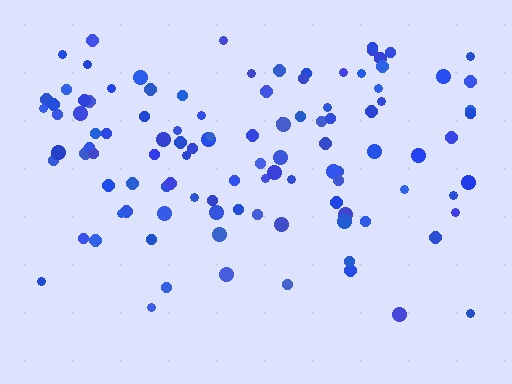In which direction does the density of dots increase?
From bottom to top, with the top side densest.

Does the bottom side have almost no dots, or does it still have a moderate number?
Still a moderate number, just noticeably fewer than the top.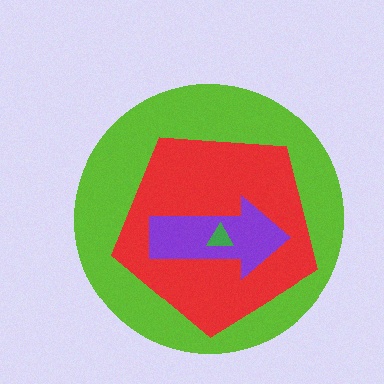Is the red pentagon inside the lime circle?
Yes.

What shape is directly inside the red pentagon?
The purple arrow.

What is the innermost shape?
The green triangle.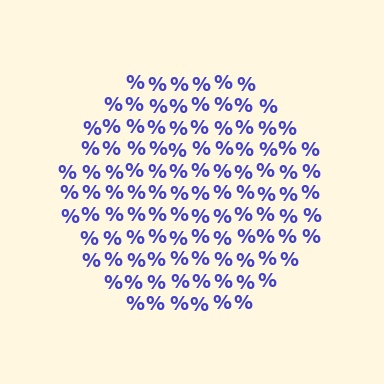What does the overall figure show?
The overall figure shows a circle.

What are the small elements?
The small elements are percent signs.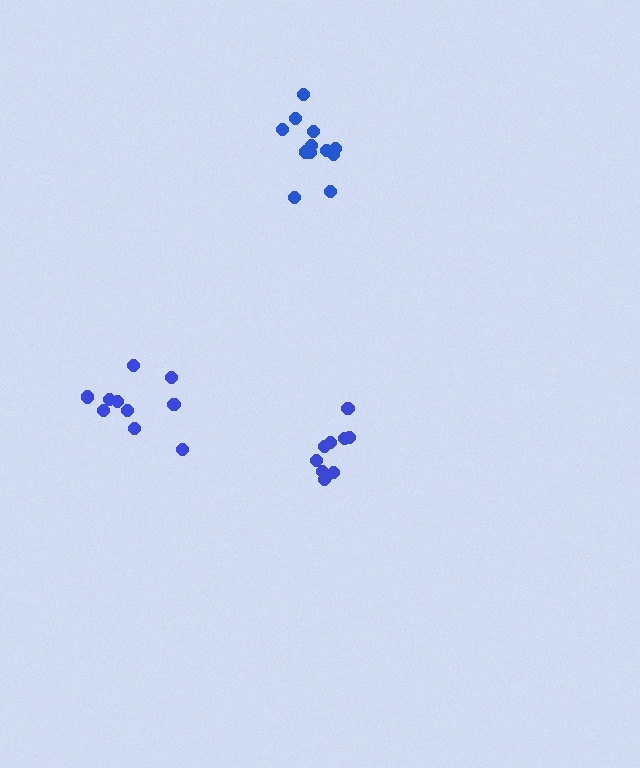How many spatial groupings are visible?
There are 3 spatial groupings.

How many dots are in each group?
Group 1: 10 dots, Group 2: 12 dots, Group 3: 10 dots (32 total).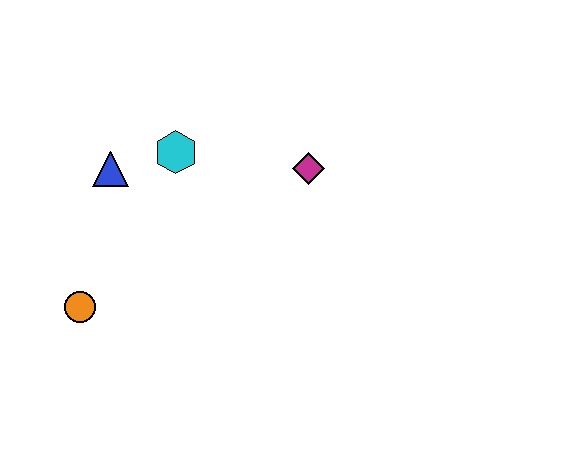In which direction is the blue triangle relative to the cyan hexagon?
The blue triangle is to the left of the cyan hexagon.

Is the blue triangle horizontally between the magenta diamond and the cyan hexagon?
No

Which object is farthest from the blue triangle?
The magenta diamond is farthest from the blue triangle.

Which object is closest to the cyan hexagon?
The blue triangle is closest to the cyan hexagon.